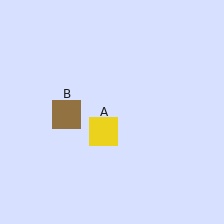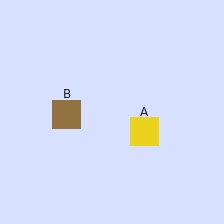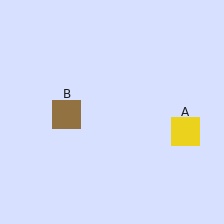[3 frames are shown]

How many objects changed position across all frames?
1 object changed position: yellow square (object A).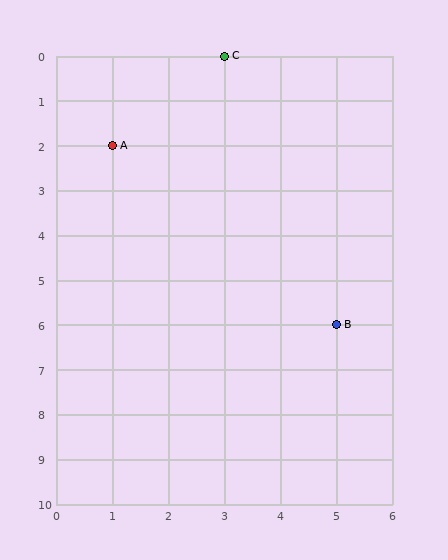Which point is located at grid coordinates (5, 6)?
Point B is at (5, 6).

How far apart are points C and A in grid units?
Points C and A are 2 columns and 2 rows apart (about 2.8 grid units diagonally).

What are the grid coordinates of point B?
Point B is at grid coordinates (5, 6).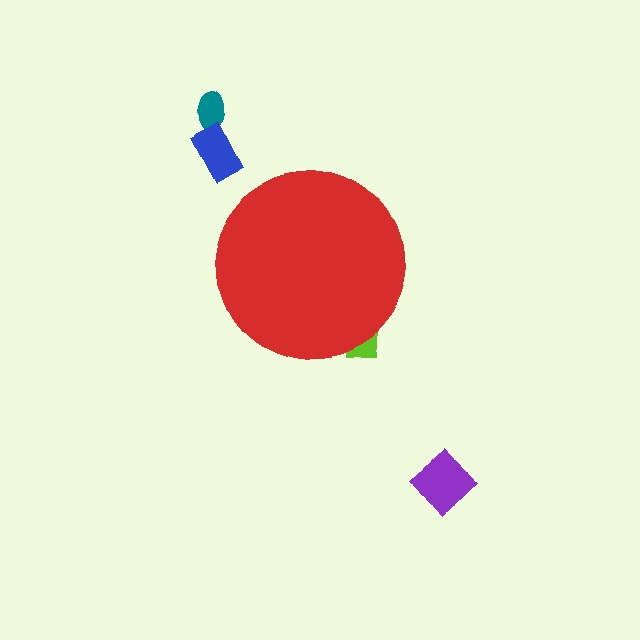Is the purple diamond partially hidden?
No, the purple diamond is fully visible.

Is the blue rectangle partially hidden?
No, the blue rectangle is fully visible.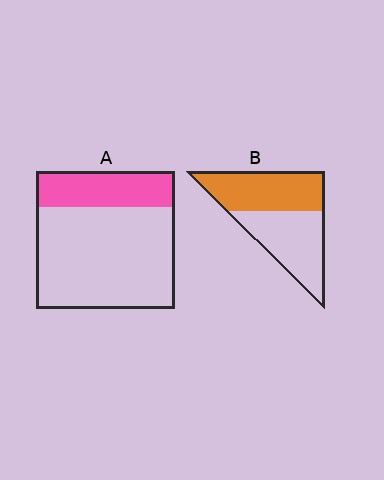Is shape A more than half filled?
No.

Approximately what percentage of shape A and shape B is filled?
A is approximately 25% and B is approximately 50%.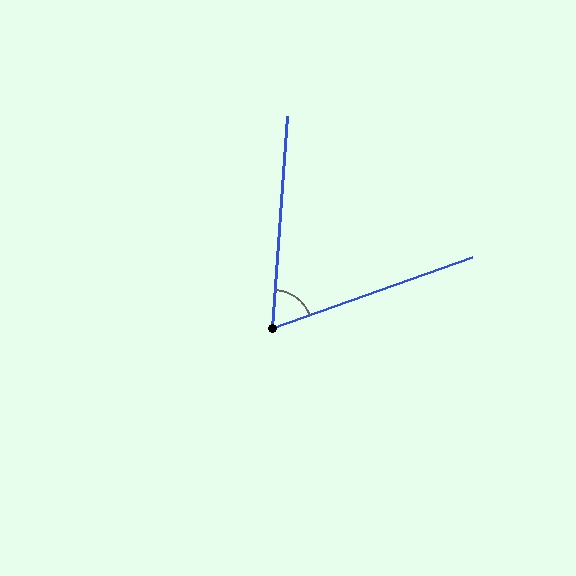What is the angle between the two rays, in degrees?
Approximately 66 degrees.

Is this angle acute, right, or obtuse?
It is acute.